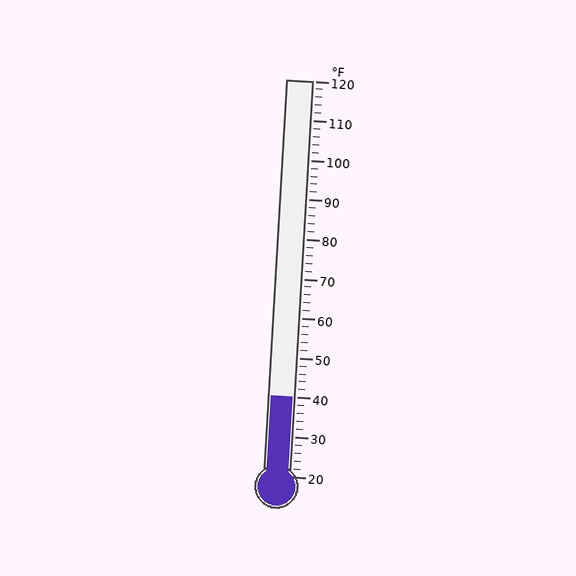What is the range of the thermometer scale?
The thermometer scale ranges from 20°F to 120°F.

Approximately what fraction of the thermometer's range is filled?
The thermometer is filled to approximately 20% of its range.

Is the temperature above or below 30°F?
The temperature is above 30°F.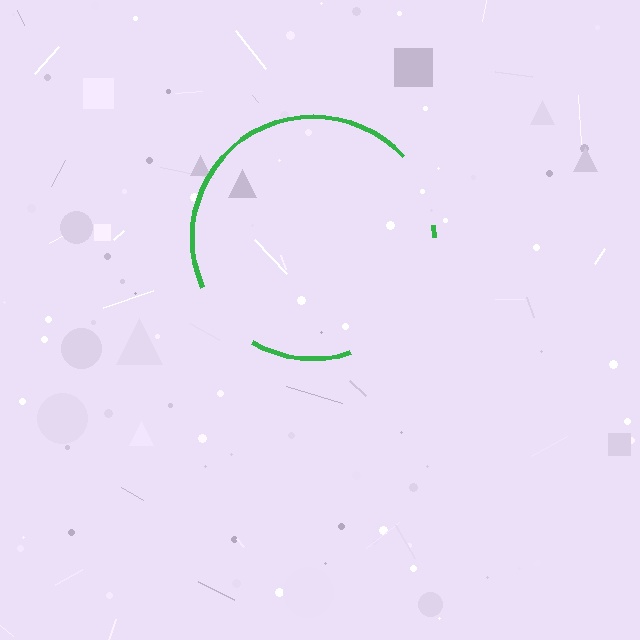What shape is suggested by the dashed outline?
The dashed outline suggests a circle.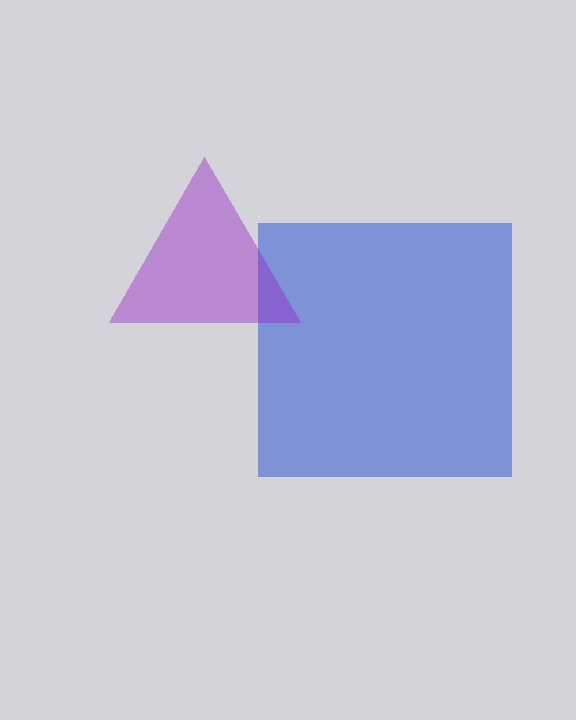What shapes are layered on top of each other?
The layered shapes are: a blue square, a purple triangle.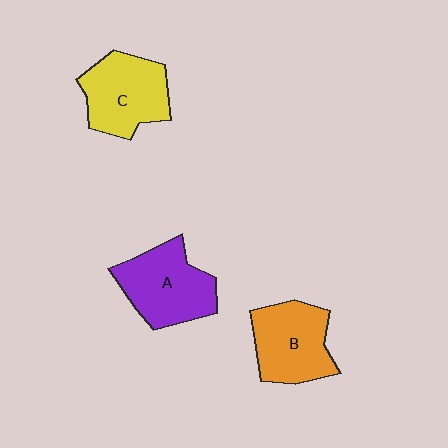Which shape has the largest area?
Shape A (purple).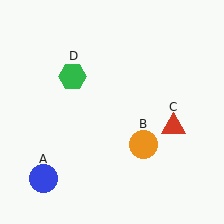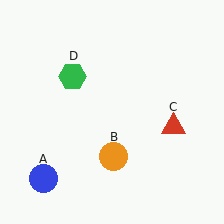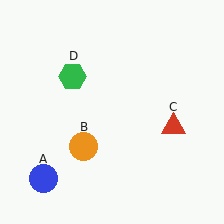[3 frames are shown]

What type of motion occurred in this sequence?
The orange circle (object B) rotated clockwise around the center of the scene.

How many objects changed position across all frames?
1 object changed position: orange circle (object B).